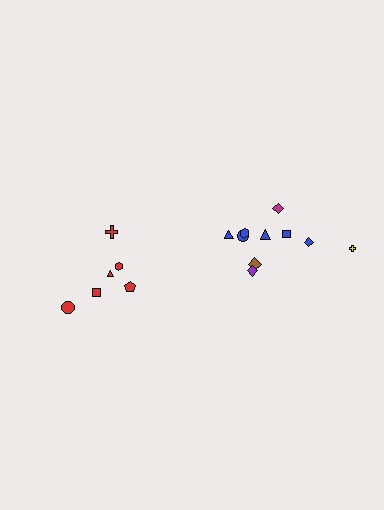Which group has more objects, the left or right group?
The right group.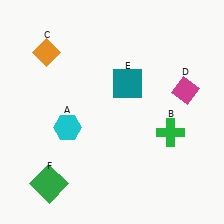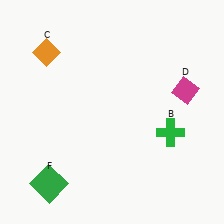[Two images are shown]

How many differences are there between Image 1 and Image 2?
There are 2 differences between the two images.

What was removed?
The teal square (E), the cyan hexagon (A) were removed in Image 2.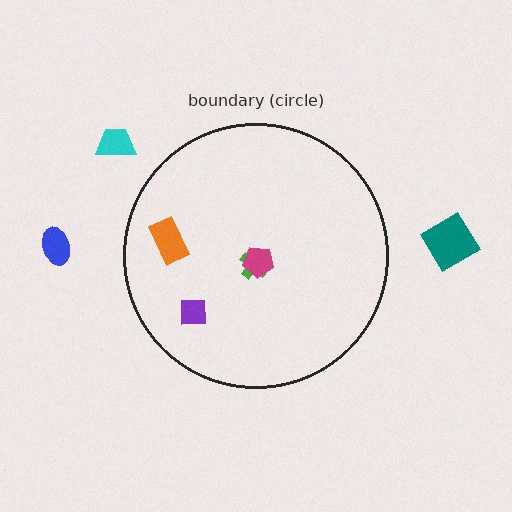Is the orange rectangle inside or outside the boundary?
Inside.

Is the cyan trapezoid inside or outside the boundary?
Outside.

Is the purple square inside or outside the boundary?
Inside.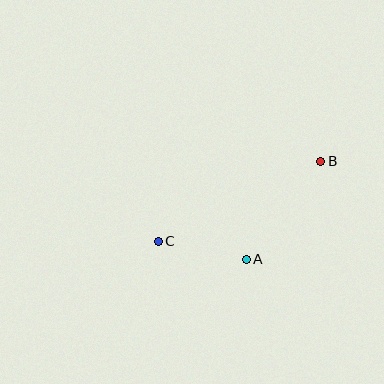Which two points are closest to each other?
Points A and C are closest to each other.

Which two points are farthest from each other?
Points B and C are farthest from each other.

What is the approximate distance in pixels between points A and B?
The distance between A and B is approximately 123 pixels.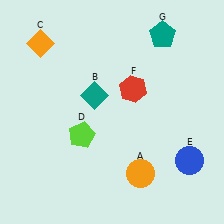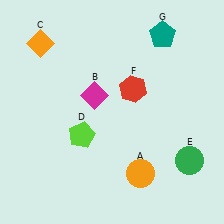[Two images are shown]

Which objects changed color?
B changed from teal to magenta. E changed from blue to green.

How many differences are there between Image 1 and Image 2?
There are 2 differences between the two images.